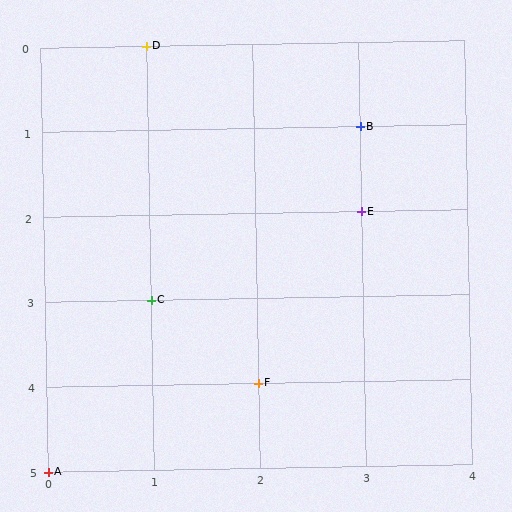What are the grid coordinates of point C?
Point C is at grid coordinates (1, 3).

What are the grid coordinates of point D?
Point D is at grid coordinates (1, 0).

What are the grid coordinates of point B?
Point B is at grid coordinates (3, 1).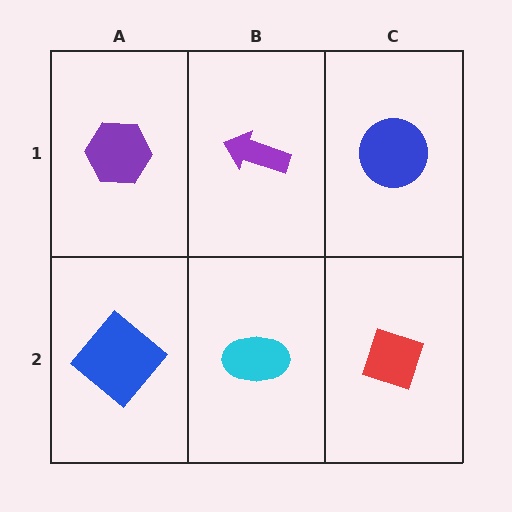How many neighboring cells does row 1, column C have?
2.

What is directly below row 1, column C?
A red diamond.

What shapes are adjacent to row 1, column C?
A red diamond (row 2, column C), a purple arrow (row 1, column B).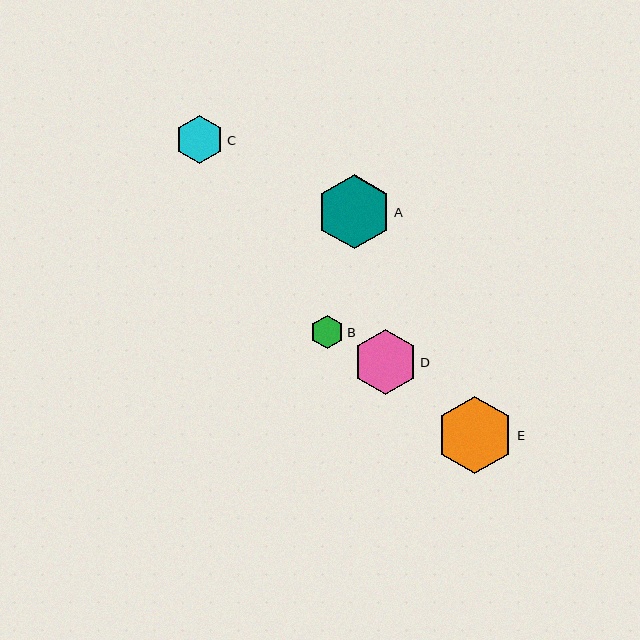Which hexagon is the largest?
Hexagon E is the largest with a size of approximately 78 pixels.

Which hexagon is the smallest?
Hexagon B is the smallest with a size of approximately 33 pixels.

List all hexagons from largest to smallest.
From largest to smallest: E, A, D, C, B.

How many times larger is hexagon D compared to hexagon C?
Hexagon D is approximately 1.3 times the size of hexagon C.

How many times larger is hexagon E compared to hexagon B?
Hexagon E is approximately 2.4 times the size of hexagon B.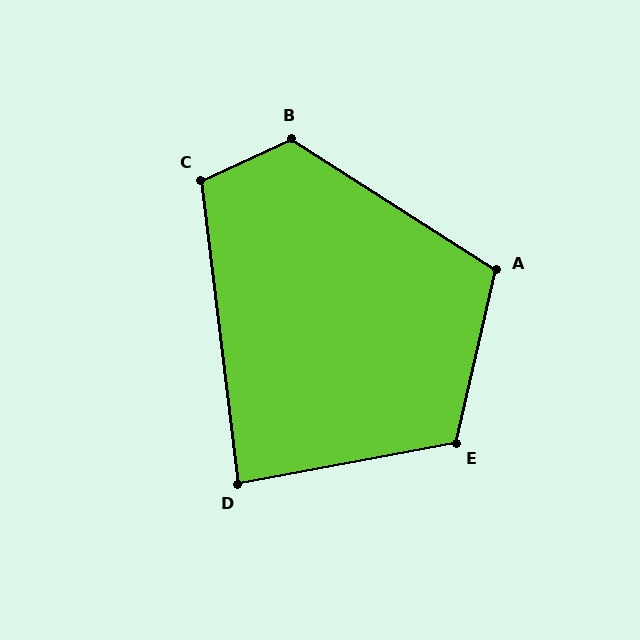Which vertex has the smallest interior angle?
D, at approximately 86 degrees.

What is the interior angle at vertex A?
Approximately 109 degrees (obtuse).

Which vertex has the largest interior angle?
B, at approximately 123 degrees.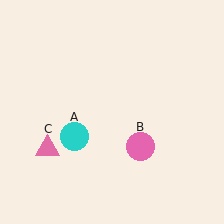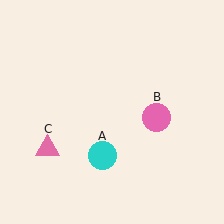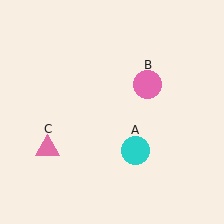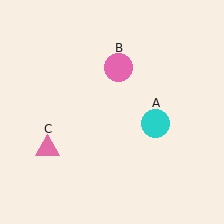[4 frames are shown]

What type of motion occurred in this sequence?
The cyan circle (object A), pink circle (object B) rotated counterclockwise around the center of the scene.